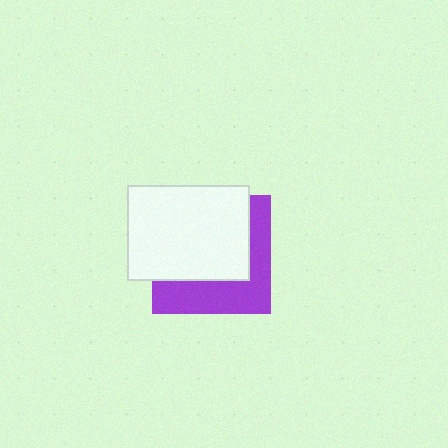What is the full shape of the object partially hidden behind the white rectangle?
The partially hidden object is a purple square.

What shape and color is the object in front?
The object in front is a white rectangle.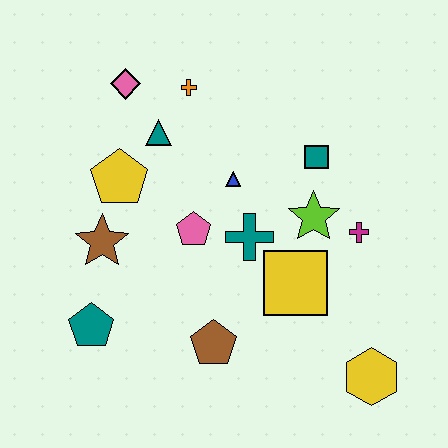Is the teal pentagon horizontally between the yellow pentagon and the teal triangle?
No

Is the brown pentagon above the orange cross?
No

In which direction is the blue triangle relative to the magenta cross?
The blue triangle is to the left of the magenta cross.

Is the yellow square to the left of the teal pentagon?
No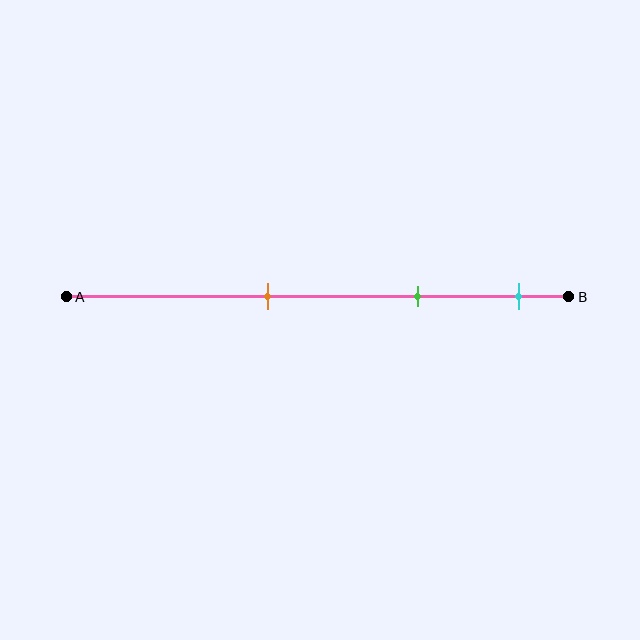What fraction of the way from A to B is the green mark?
The green mark is approximately 70% (0.7) of the way from A to B.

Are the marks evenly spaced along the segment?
Yes, the marks are approximately evenly spaced.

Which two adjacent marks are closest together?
The green and cyan marks are the closest adjacent pair.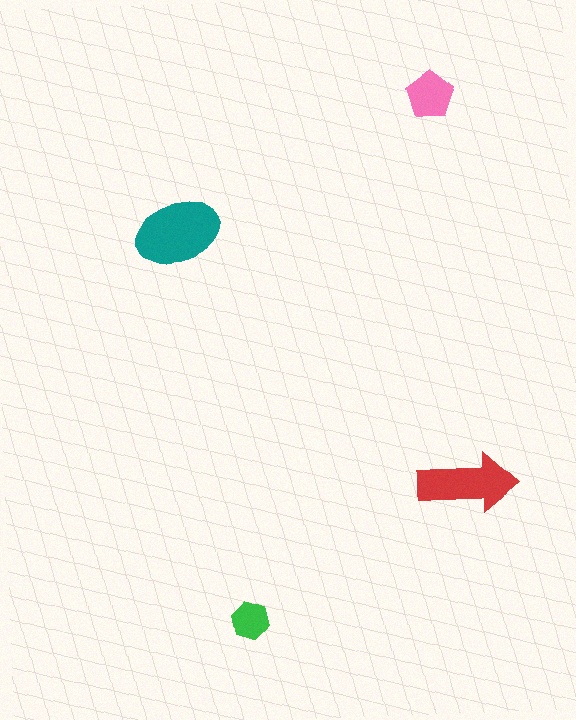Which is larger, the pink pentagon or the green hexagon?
The pink pentagon.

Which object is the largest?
The teal ellipse.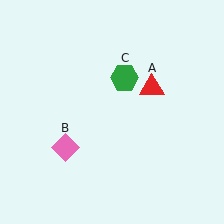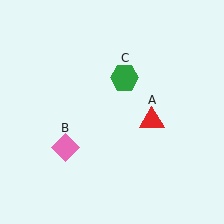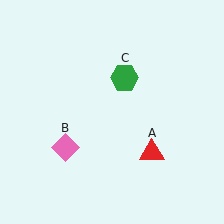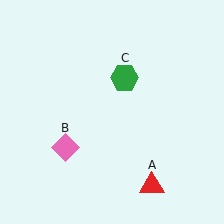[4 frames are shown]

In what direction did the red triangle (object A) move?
The red triangle (object A) moved down.